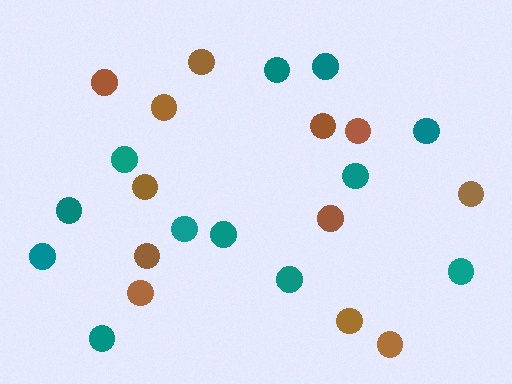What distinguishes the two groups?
There are 2 groups: one group of brown circles (12) and one group of teal circles (12).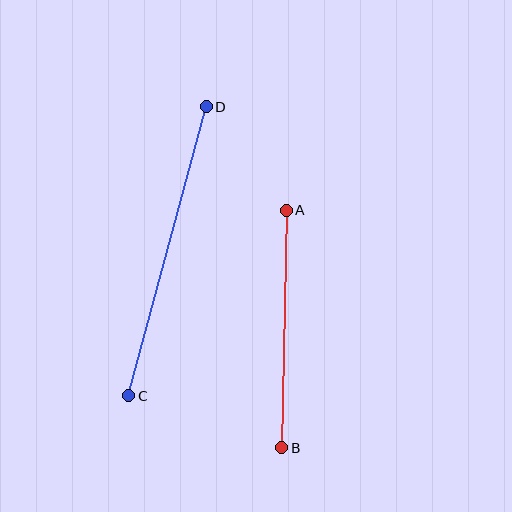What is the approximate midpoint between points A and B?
The midpoint is at approximately (284, 329) pixels.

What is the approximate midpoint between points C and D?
The midpoint is at approximately (168, 251) pixels.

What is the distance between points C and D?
The distance is approximately 299 pixels.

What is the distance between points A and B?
The distance is approximately 238 pixels.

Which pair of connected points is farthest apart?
Points C and D are farthest apart.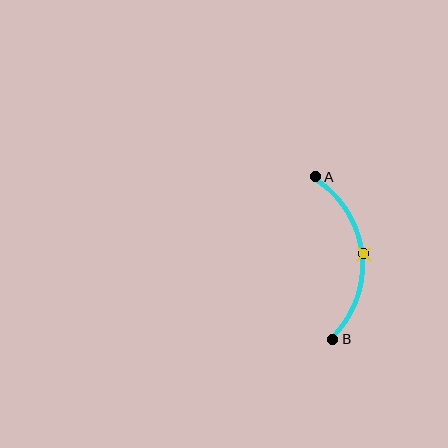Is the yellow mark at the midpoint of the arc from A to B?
Yes. The yellow mark lies on the arc at equal arc-length from both A and B — it is the arc midpoint.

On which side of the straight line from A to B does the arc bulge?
The arc bulges to the right of the straight line connecting A and B.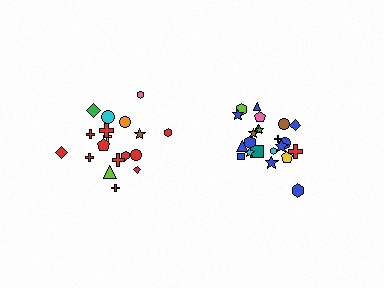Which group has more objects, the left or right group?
The right group.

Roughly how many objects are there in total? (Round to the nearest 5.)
Roughly 40 objects in total.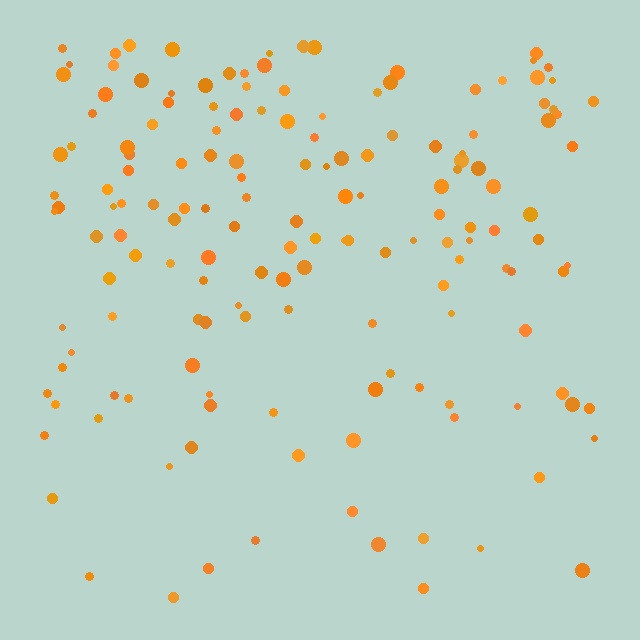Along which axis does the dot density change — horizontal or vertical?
Vertical.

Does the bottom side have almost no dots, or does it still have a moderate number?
Still a moderate number, just noticeably fewer than the top.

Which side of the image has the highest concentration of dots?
The top.